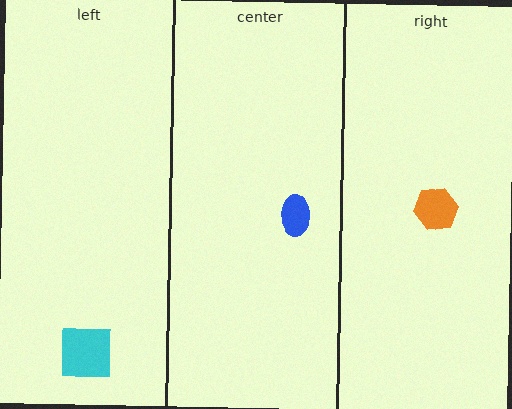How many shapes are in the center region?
1.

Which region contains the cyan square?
The left region.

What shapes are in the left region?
The cyan square.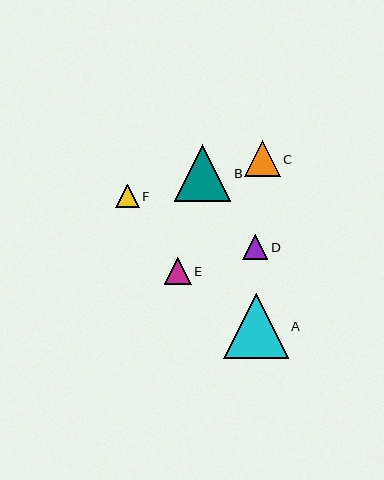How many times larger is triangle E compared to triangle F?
Triangle E is approximately 1.2 times the size of triangle F.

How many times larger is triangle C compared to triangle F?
Triangle C is approximately 1.5 times the size of triangle F.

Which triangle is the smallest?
Triangle F is the smallest with a size of approximately 23 pixels.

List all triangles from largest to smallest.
From largest to smallest: A, B, C, E, D, F.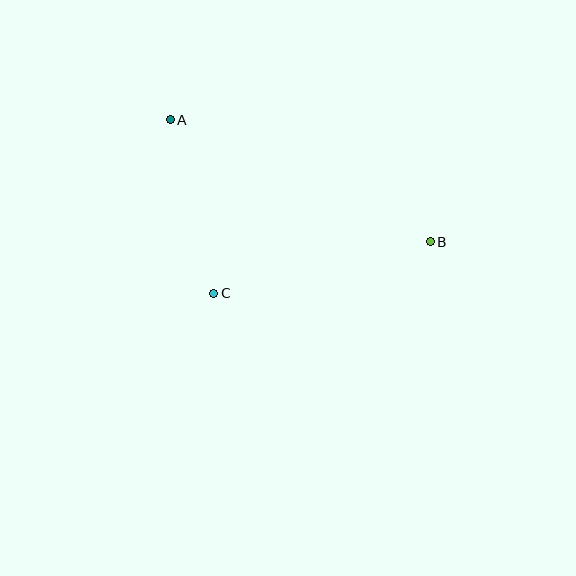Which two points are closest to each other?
Points A and C are closest to each other.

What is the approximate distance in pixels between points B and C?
The distance between B and C is approximately 223 pixels.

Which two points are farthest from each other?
Points A and B are farthest from each other.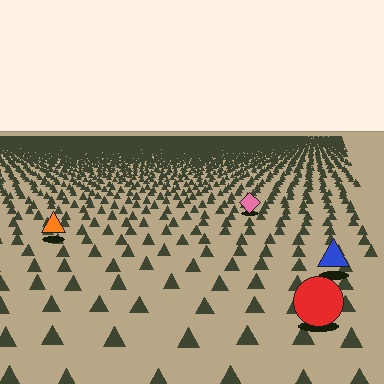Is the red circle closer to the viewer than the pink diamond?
Yes. The red circle is closer — you can tell from the texture gradient: the ground texture is coarser near it.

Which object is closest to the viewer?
The red circle is closest. The texture marks near it are larger and more spread out.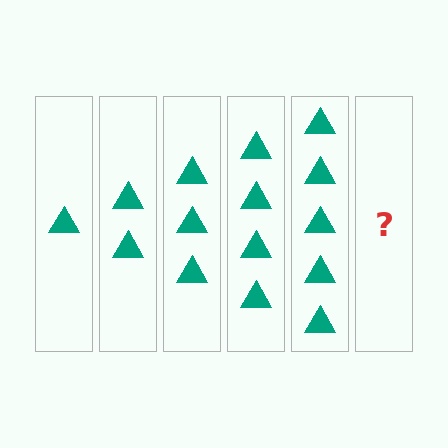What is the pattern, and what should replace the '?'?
The pattern is that each step adds one more triangle. The '?' should be 6 triangles.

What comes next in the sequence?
The next element should be 6 triangles.